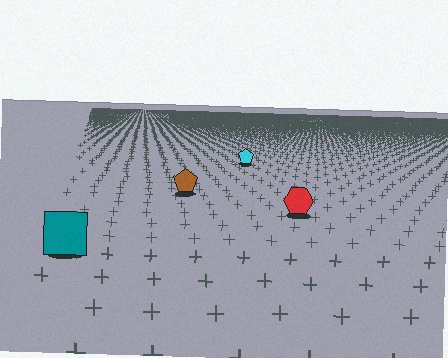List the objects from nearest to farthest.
From nearest to farthest: the teal square, the red hexagon, the brown pentagon, the cyan pentagon.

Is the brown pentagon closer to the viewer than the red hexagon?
No. The red hexagon is closer — you can tell from the texture gradient: the ground texture is coarser near it.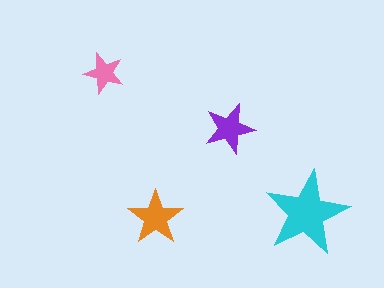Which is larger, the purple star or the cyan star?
The cyan one.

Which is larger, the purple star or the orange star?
The orange one.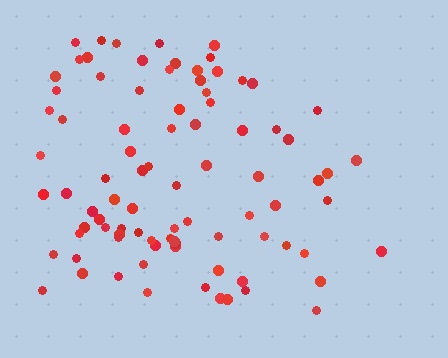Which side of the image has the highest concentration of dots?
The left.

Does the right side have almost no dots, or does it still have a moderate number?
Still a moderate number, just noticeably fewer than the left.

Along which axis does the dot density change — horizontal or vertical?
Horizontal.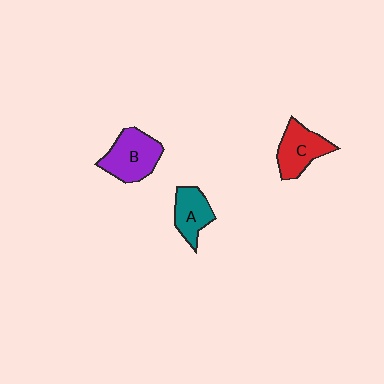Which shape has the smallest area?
Shape A (teal).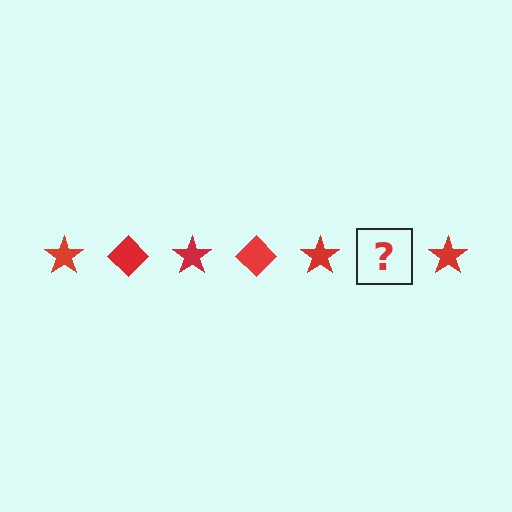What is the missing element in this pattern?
The missing element is a red diamond.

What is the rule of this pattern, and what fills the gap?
The rule is that the pattern cycles through star, diamond shapes in red. The gap should be filled with a red diamond.